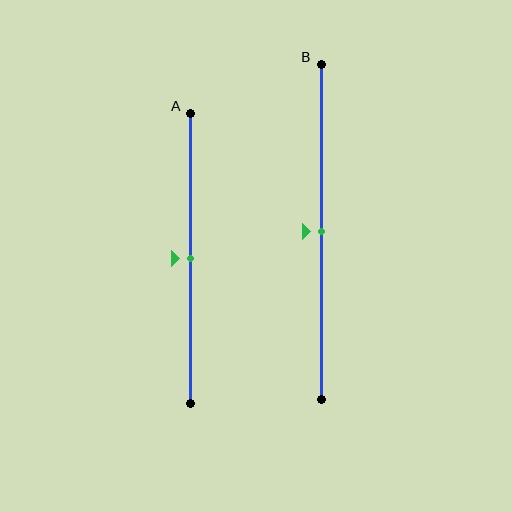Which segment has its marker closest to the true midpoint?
Segment A has its marker closest to the true midpoint.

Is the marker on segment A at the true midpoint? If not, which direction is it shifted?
Yes, the marker on segment A is at the true midpoint.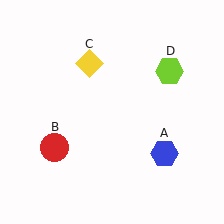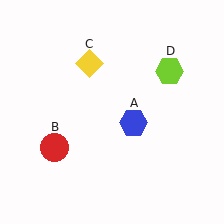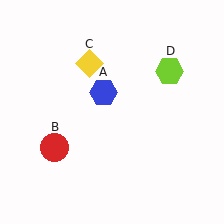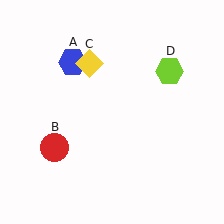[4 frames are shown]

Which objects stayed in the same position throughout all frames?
Red circle (object B) and yellow diamond (object C) and lime hexagon (object D) remained stationary.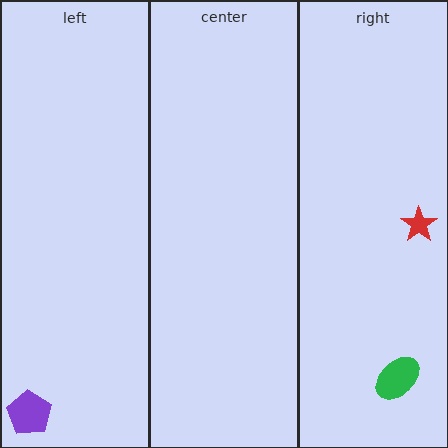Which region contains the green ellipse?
The right region.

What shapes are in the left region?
The purple pentagon.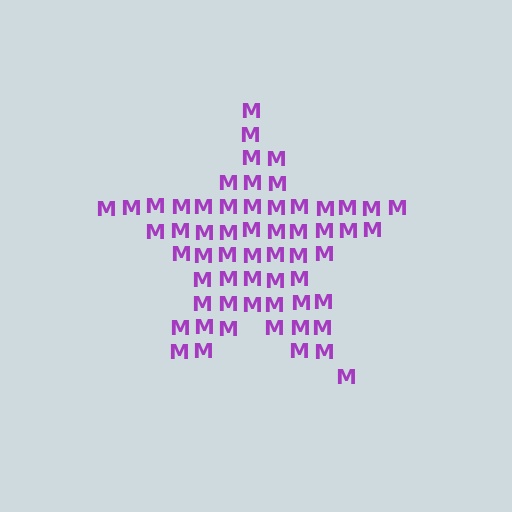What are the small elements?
The small elements are letter M's.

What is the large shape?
The large shape is a star.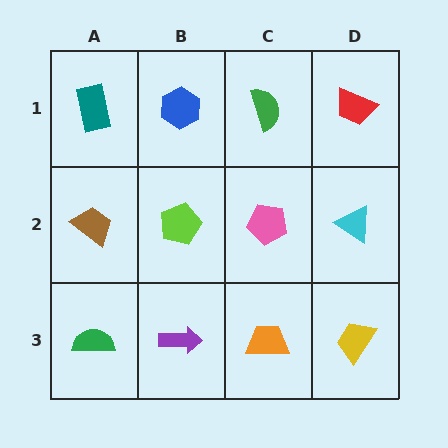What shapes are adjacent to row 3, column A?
A brown trapezoid (row 2, column A), a purple arrow (row 3, column B).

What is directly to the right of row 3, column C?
A yellow trapezoid.